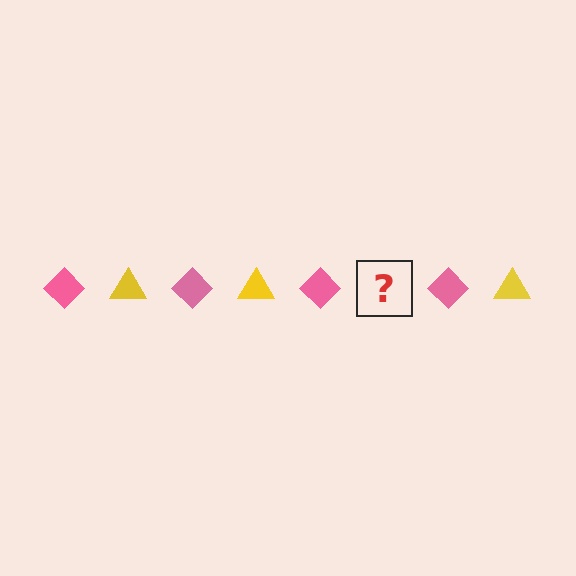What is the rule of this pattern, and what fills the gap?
The rule is that the pattern alternates between pink diamond and yellow triangle. The gap should be filled with a yellow triangle.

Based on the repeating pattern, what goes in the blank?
The blank should be a yellow triangle.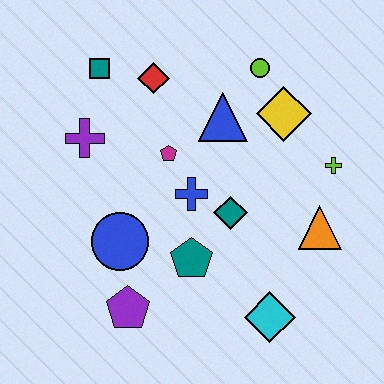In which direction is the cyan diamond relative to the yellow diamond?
The cyan diamond is below the yellow diamond.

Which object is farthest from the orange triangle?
The teal square is farthest from the orange triangle.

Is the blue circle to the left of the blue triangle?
Yes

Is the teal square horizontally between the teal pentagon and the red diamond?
No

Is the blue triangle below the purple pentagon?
No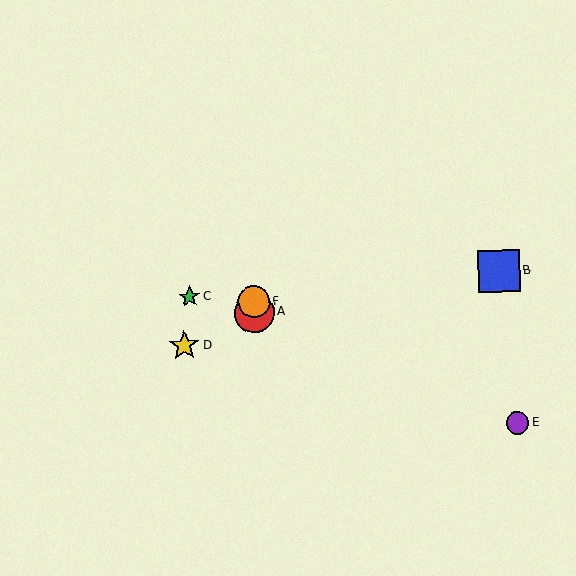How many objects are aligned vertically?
2 objects (A, F) are aligned vertically.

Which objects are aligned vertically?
Objects A, F are aligned vertically.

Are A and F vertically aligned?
Yes, both are at x≈254.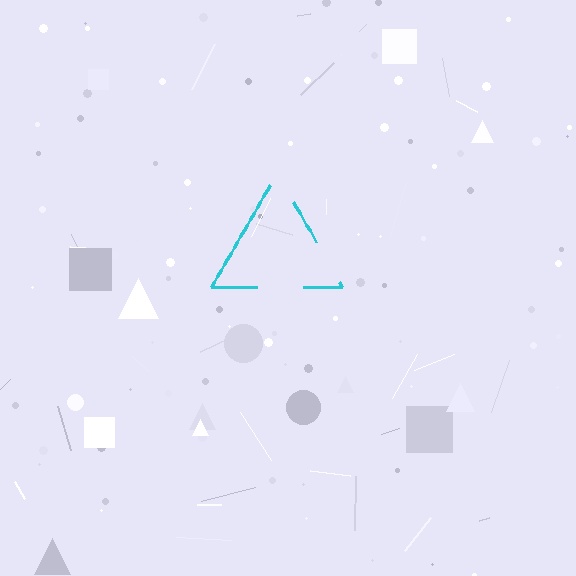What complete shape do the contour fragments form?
The contour fragments form a triangle.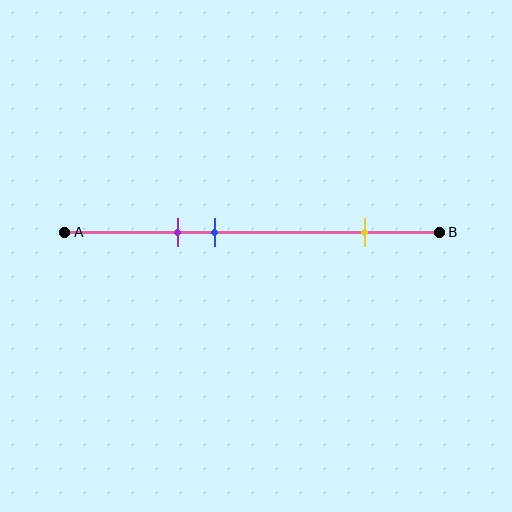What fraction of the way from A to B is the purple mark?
The purple mark is approximately 30% (0.3) of the way from A to B.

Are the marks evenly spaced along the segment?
No, the marks are not evenly spaced.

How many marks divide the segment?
There are 3 marks dividing the segment.